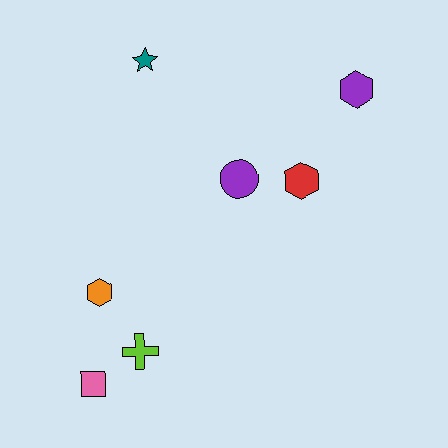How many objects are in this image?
There are 7 objects.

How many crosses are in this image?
There is 1 cross.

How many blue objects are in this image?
There are no blue objects.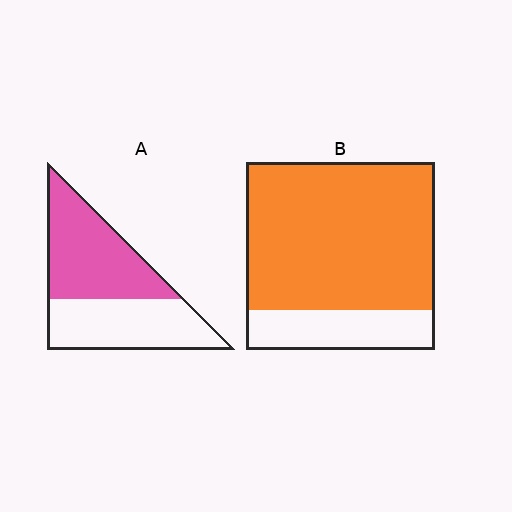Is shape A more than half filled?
Roughly half.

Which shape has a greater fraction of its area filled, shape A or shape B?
Shape B.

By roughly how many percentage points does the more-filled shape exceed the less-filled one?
By roughly 25 percentage points (B over A).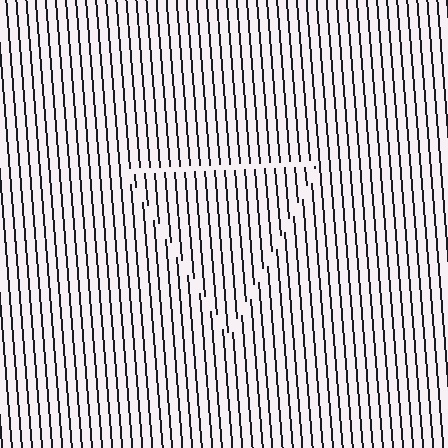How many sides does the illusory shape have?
3 sides — the line-ends trace a triangle.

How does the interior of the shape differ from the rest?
The interior of the shape contains the same grating, shifted by half a period — the contour is defined by the phase discontinuity where line-ends from the inner and outer gratings abut.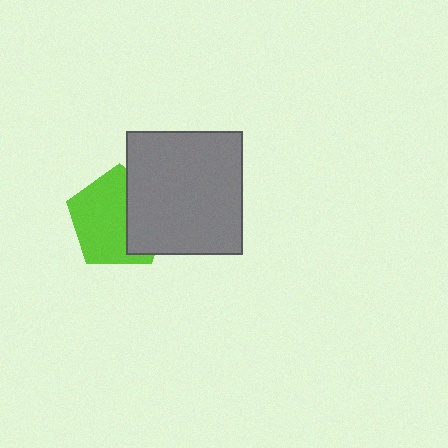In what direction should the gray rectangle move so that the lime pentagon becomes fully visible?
The gray rectangle should move right. That is the shortest direction to clear the overlap and leave the lime pentagon fully visible.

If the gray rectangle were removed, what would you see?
You would see the complete lime pentagon.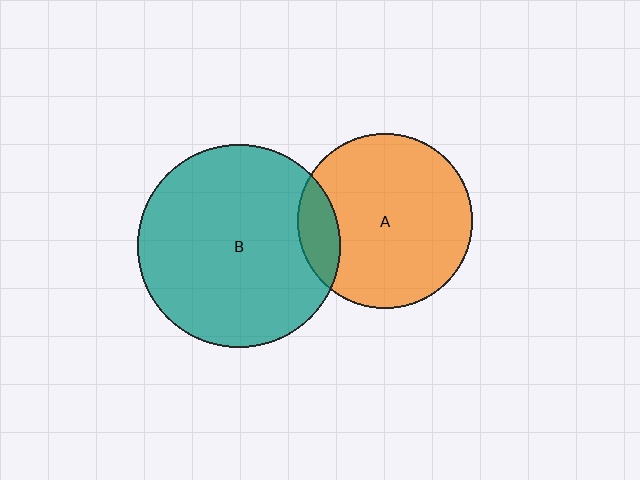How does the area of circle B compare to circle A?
Approximately 1.3 times.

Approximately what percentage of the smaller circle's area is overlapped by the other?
Approximately 15%.